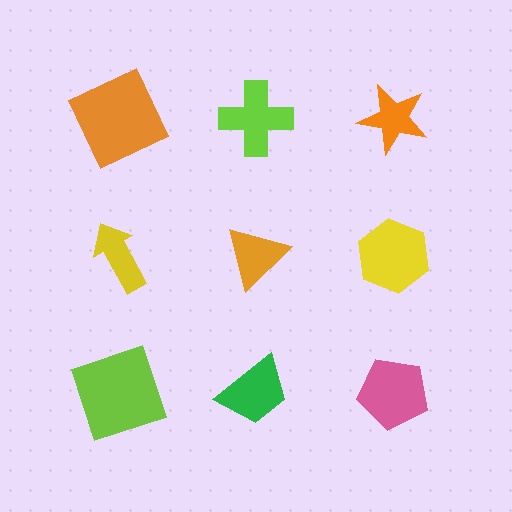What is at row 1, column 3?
An orange star.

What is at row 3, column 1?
A lime square.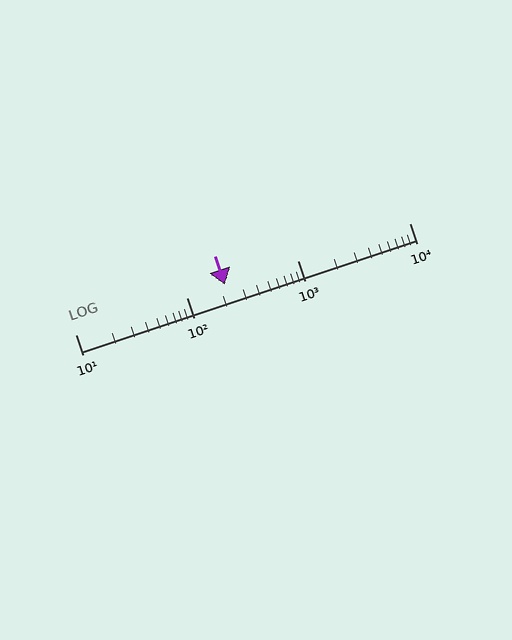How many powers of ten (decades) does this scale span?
The scale spans 3 decades, from 10 to 10000.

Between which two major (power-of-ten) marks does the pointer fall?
The pointer is between 100 and 1000.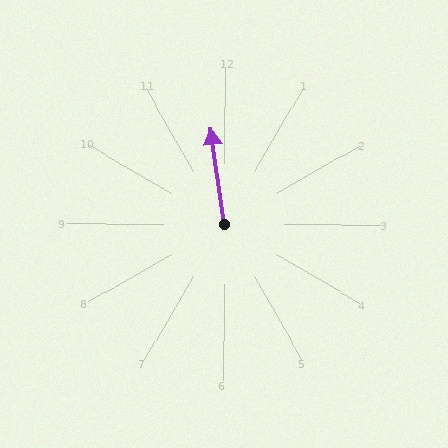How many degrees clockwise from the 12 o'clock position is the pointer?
Approximately 352 degrees.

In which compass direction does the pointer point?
North.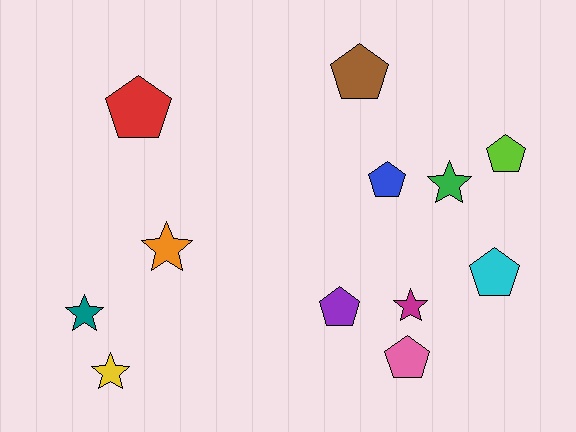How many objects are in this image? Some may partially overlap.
There are 12 objects.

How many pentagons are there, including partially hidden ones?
There are 7 pentagons.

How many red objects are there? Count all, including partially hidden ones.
There is 1 red object.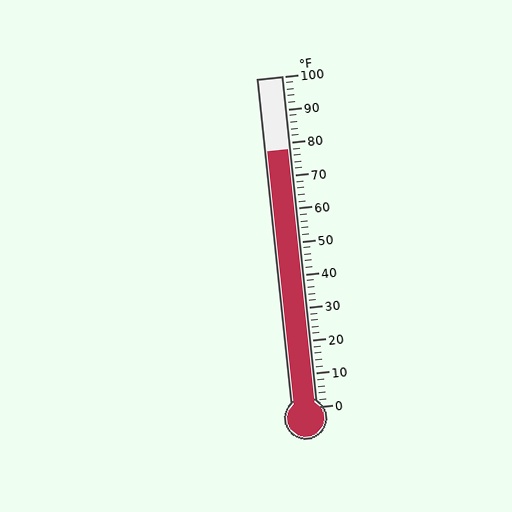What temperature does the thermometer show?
The thermometer shows approximately 78°F.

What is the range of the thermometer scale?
The thermometer scale ranges from 0°F to 100°F.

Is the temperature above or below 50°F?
The temperature is above 50°F.